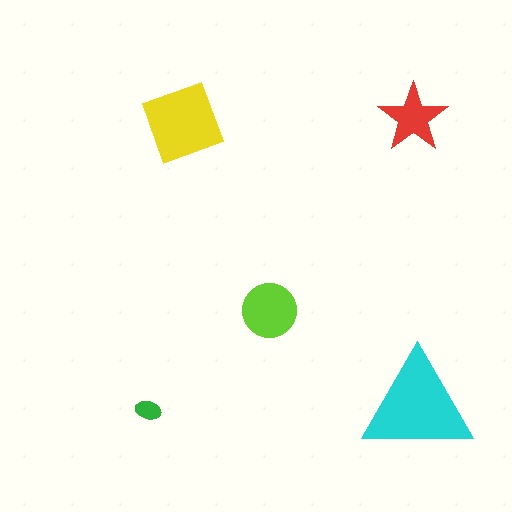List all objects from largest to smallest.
The cyan triangle, the yellow square, the lime circle, the red star, the green ellipse.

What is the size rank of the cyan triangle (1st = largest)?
1st.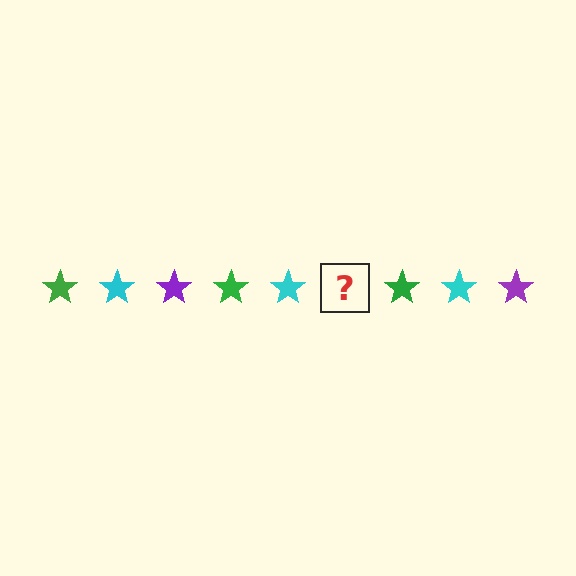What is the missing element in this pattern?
The missing element is a purple star.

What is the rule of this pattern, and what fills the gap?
The rule is that the pattern cycles through green, cyan, purple stars. The gap should be filled with a purple star.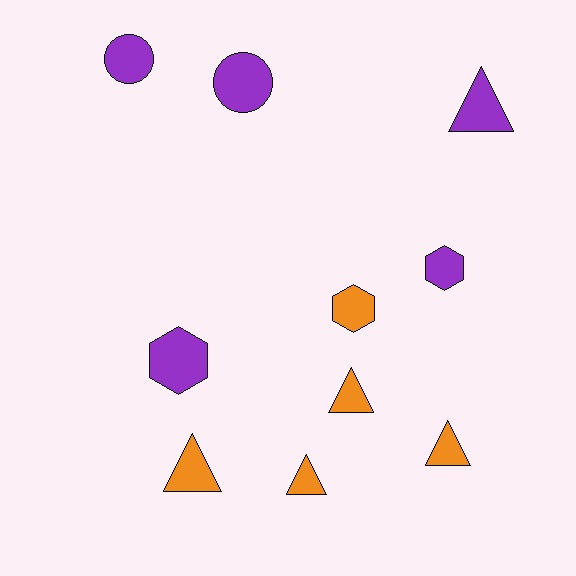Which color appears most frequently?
Purple, with 5 objects.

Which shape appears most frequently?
Triangle, with 5 objects.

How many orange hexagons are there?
There is 1 orange hexagon.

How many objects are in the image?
There are 10 objects.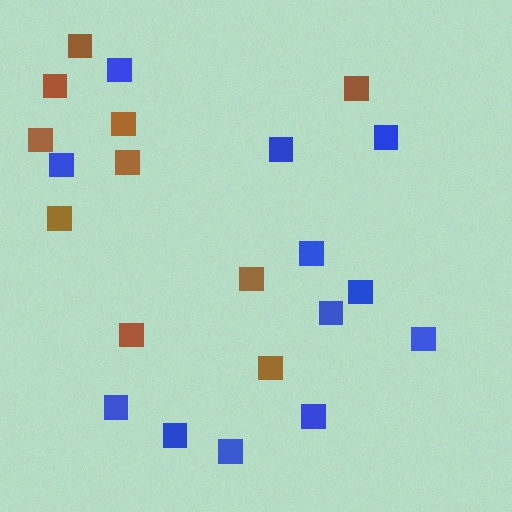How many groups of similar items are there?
There are 2 groups: one group of blue squares (12) and one group of brown squares (10).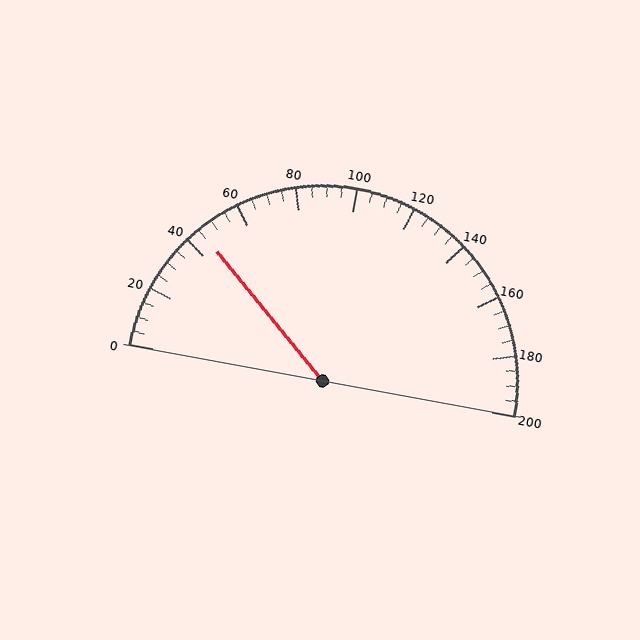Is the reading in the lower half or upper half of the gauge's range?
The reading is in the lower half of the range (0 to 200).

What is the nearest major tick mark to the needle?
The nearest major tick mark is 40.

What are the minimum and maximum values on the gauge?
The gauge ranges from 0 to 200.